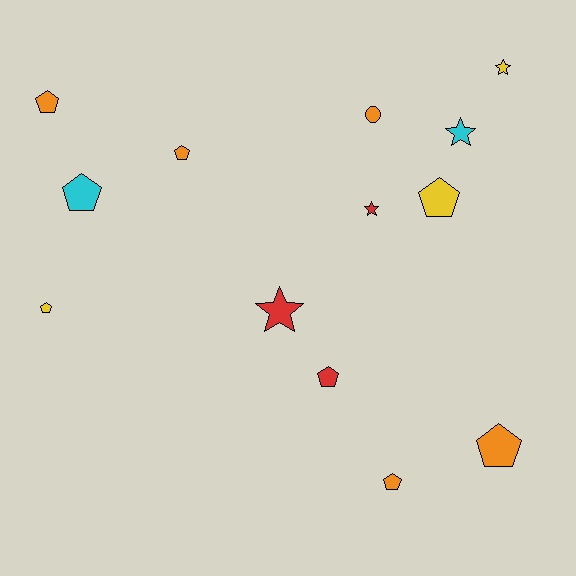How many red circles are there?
There are no red circles.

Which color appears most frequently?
Orange, with 5 objects.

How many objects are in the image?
There are 13 objects.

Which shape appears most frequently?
Pentagon, with 8 objects.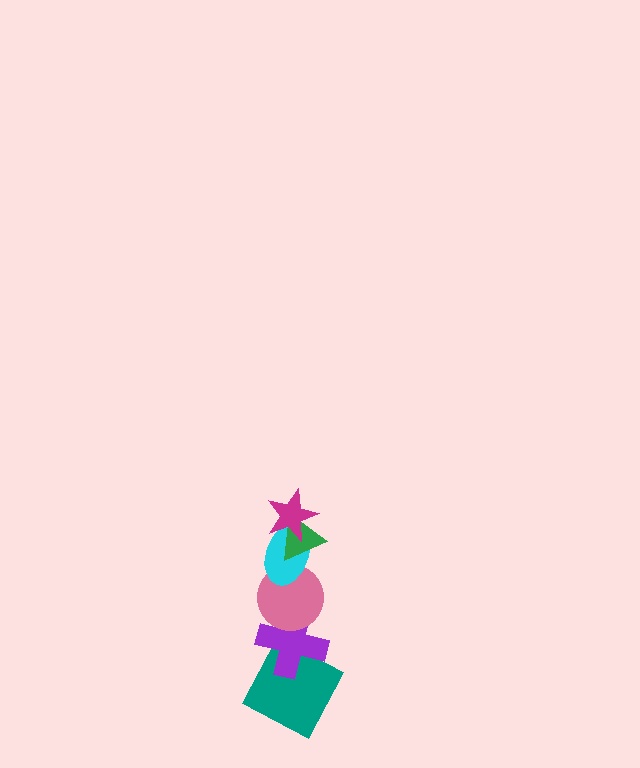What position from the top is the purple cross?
The purple cross is 5th from the top.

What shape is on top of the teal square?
The purple cross is on top of the teal square.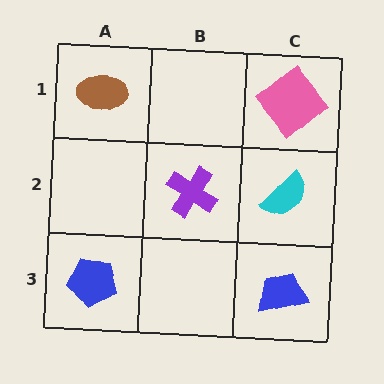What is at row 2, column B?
A purple cross.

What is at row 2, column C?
A cyan semicircle.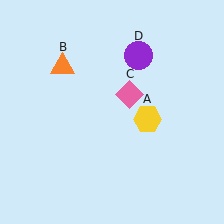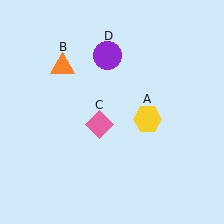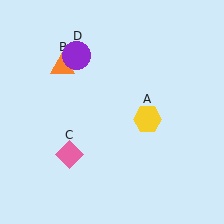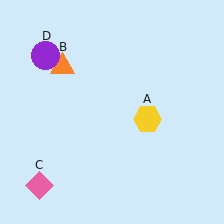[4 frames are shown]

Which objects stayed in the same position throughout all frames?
Yellow hexagon (object A) and orange triangle (object B) remained stationary.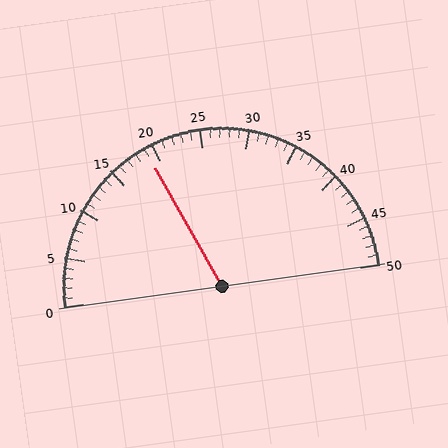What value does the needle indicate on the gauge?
The needle indicates approximately 19.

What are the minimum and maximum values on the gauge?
The gauge ranges from 0 to 50.